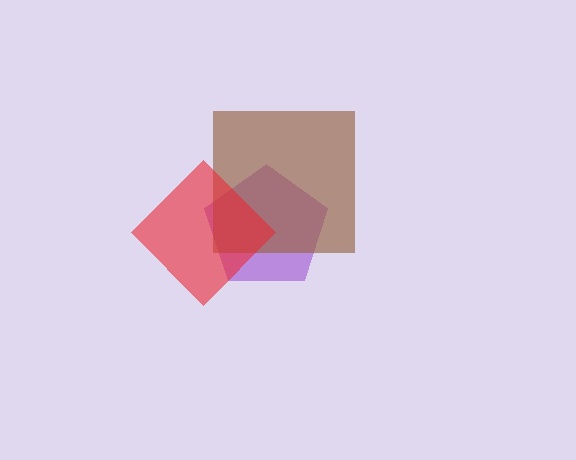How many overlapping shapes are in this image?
There are 3 overlapping shapes in the image.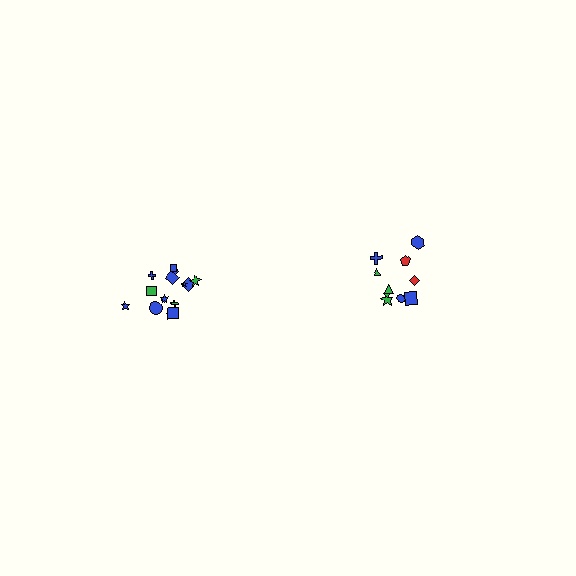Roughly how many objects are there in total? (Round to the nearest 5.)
Roughly 25 objects in total.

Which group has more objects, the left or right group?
The left group.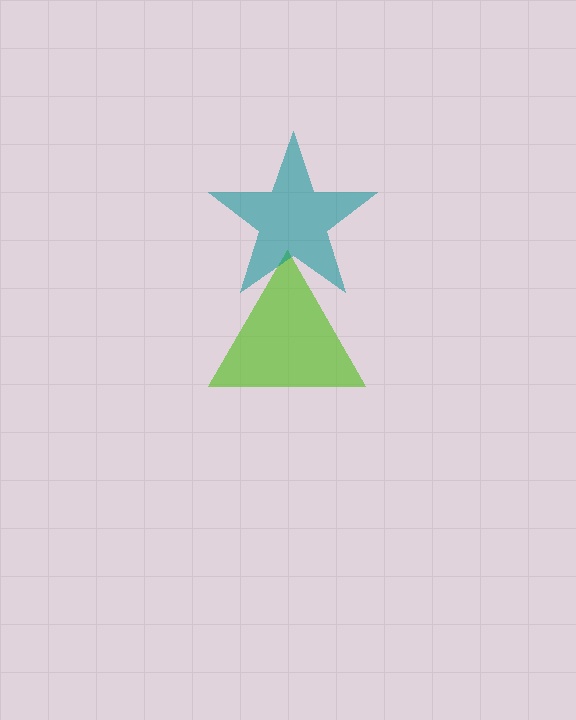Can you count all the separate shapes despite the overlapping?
Yes, there are 2 separate shapes.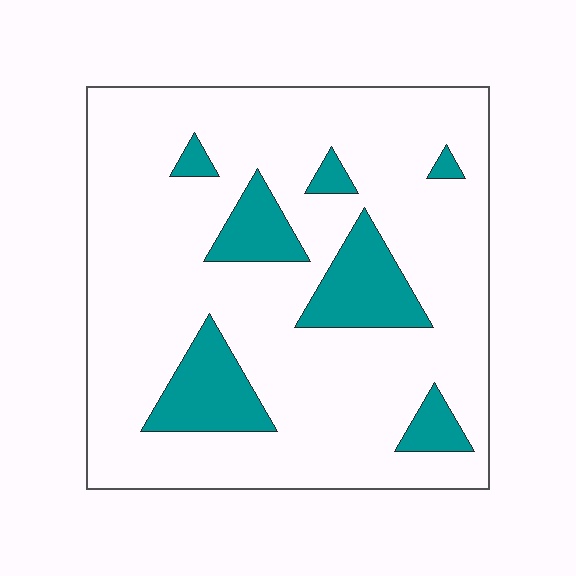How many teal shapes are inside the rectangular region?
7.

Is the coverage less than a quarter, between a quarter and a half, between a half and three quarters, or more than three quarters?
Less than a quarter.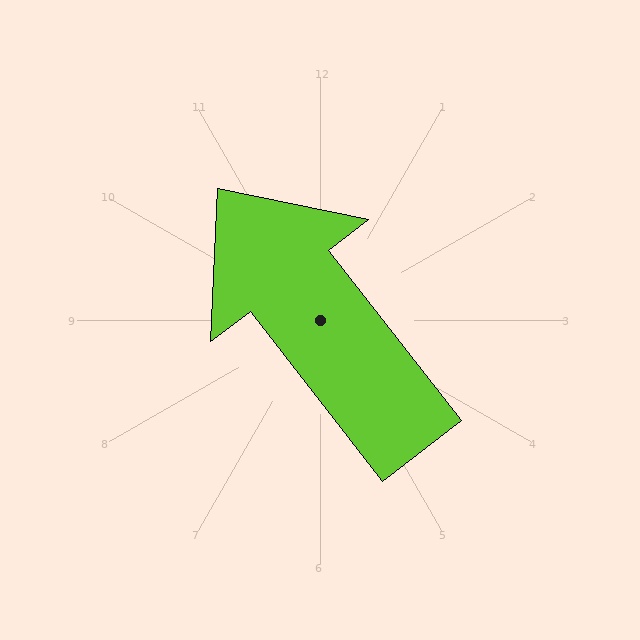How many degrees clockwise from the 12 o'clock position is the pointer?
Approximately 322 degrees.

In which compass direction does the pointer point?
Northwest.